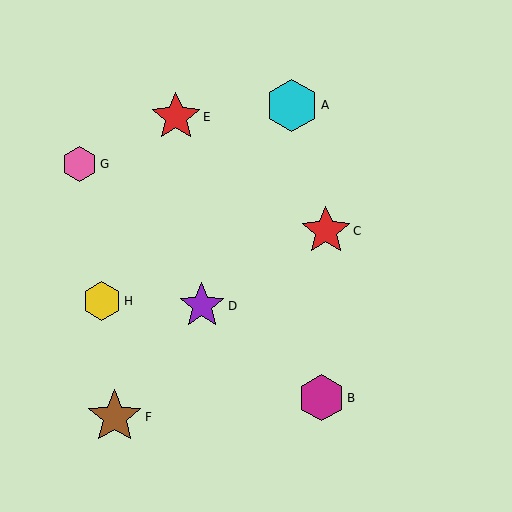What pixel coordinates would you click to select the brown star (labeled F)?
Click at (115, 417) to select the brown star F.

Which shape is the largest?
The brown star (labeled F) is the largest.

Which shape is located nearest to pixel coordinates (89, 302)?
The yellow hexagon (labeled H) at (102, 301) is nearest to that location.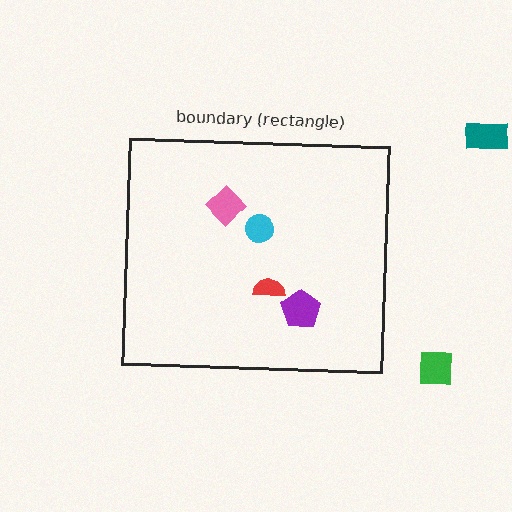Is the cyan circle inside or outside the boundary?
Inside.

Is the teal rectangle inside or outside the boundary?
Outside.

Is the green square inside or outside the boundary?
Outside.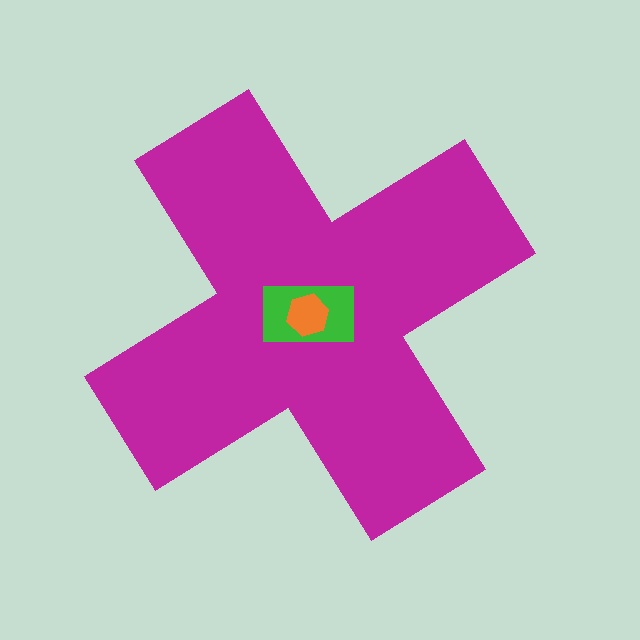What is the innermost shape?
The orange hexagon.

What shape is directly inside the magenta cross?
The green rectangle.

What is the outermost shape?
The magenta cross.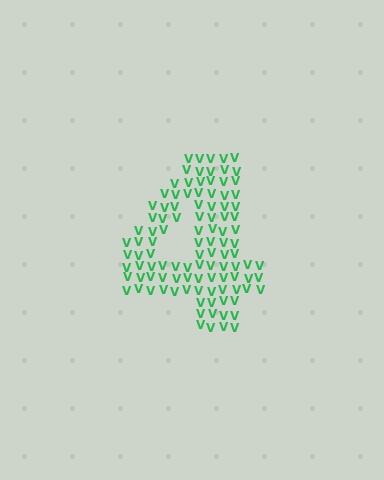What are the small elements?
The small elements are letter V's.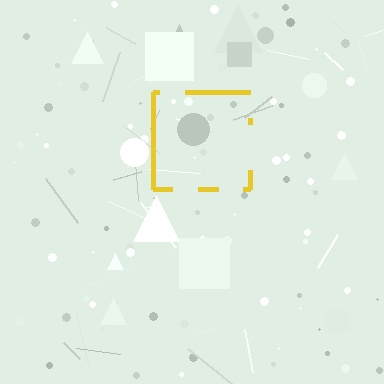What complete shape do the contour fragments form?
The contour fragments form a square.